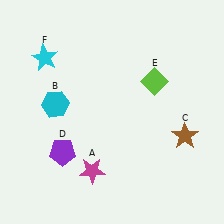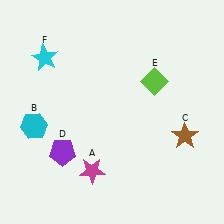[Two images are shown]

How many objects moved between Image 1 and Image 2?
1 object moved between the two images.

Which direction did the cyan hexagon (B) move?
The cyan hexagon (B) moved down.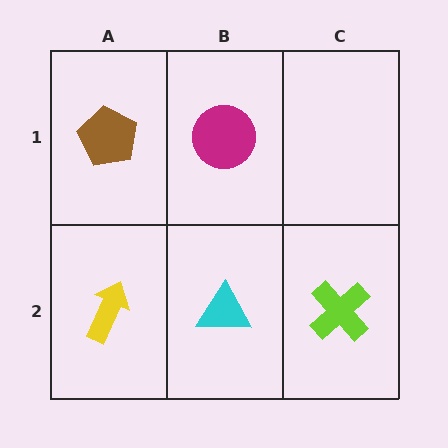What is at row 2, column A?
A yellow arrow.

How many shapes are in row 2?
3 shapes.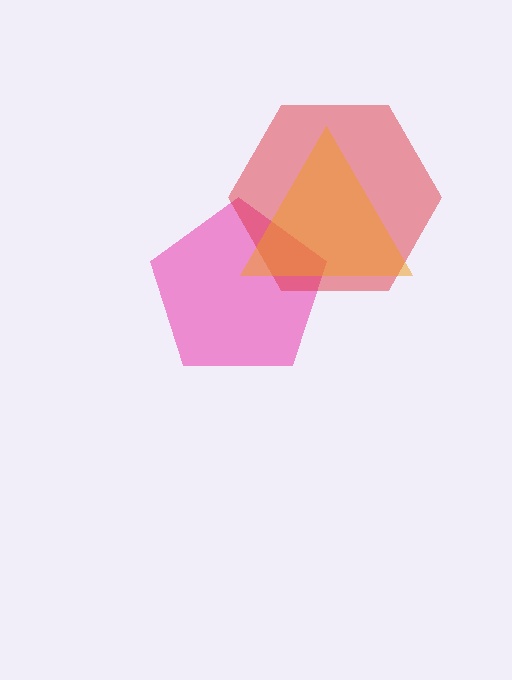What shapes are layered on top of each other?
The layered shapes are: a pink pentagon, a red hexagon, an orange triangle.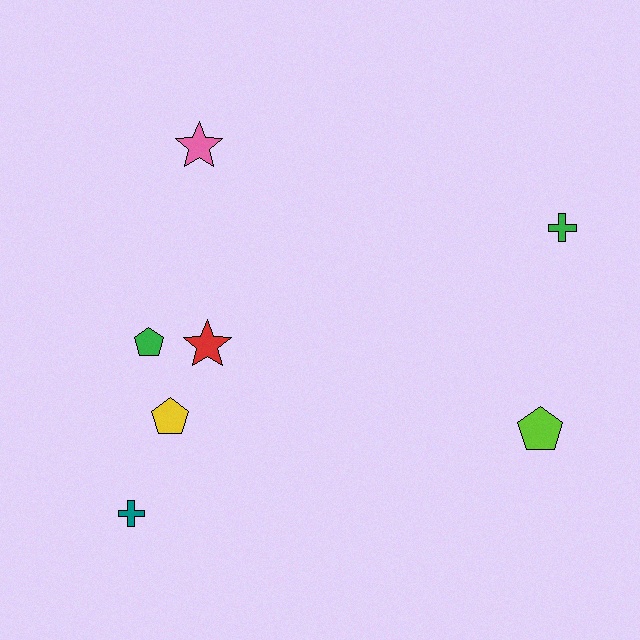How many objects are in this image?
There are 7 objects.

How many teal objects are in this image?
There is 1 teal object.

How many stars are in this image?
There are 2 stars.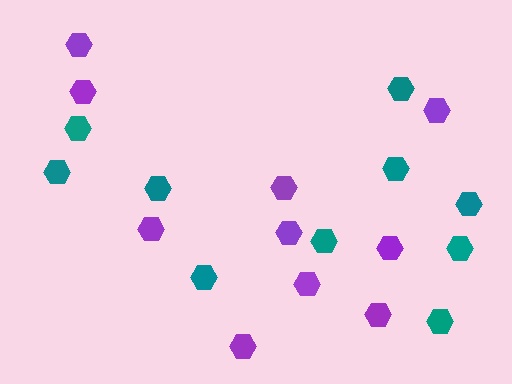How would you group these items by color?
There are 2 groups: one group of purple hexagons (10) and one group of teal hexagons (10).